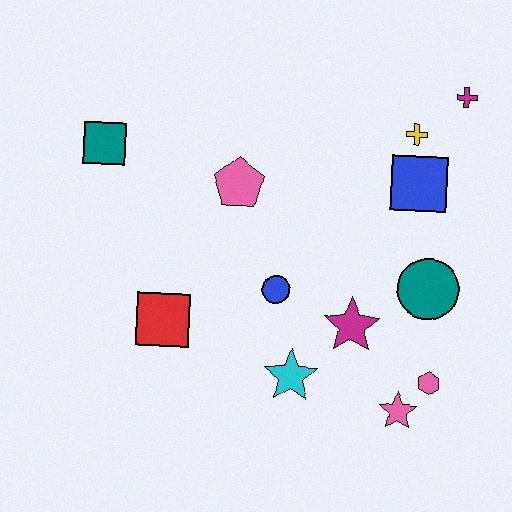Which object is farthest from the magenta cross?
The red square is farthest from the magenta cross.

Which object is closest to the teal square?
The pink pentagon is closest to the teal square.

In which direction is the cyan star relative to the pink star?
The cyan star is to the left of the pink star.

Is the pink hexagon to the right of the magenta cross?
No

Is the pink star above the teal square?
No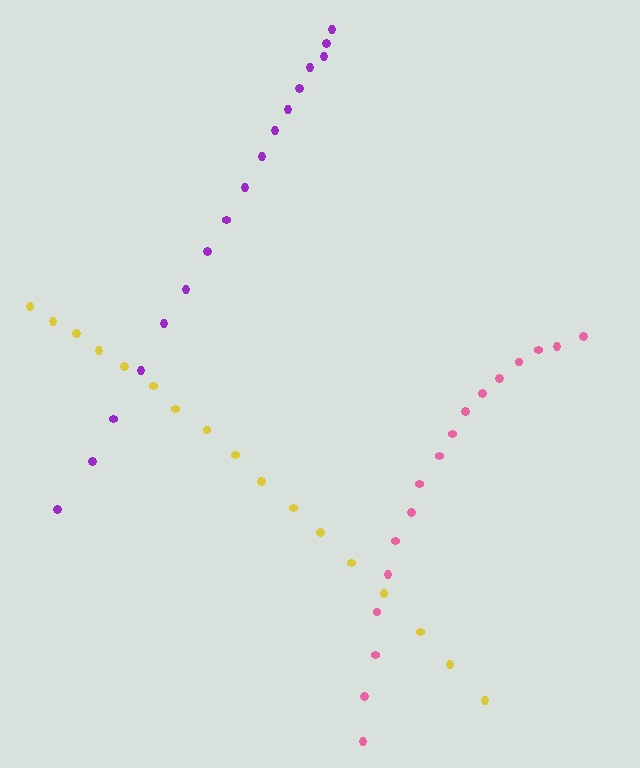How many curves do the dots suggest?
There are 3 distinct paths.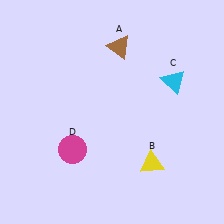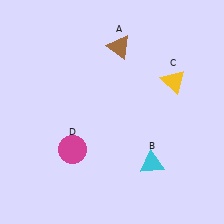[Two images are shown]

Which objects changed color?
B changed from yellow to cyan. C changed from cyan to yellow.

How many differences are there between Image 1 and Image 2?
There are 2 differences between the two images.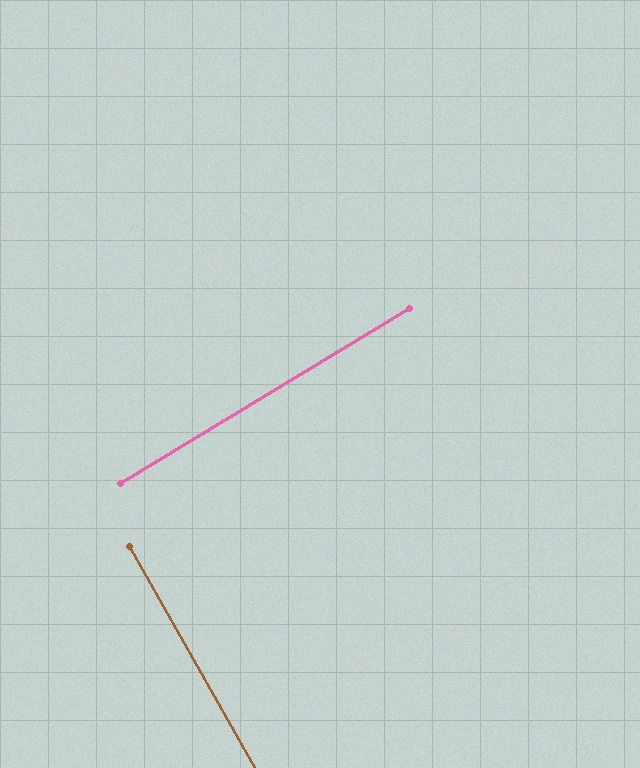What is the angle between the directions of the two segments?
Approximately 88 degrees.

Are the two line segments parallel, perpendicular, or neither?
Perpendicular — they meet at approximately 88°.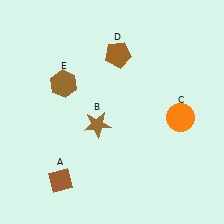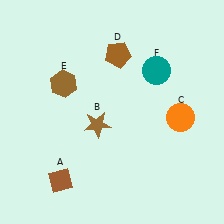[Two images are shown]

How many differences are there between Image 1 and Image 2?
There is 1 difference between the two images.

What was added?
A teal circle (F) was added in Image 2.